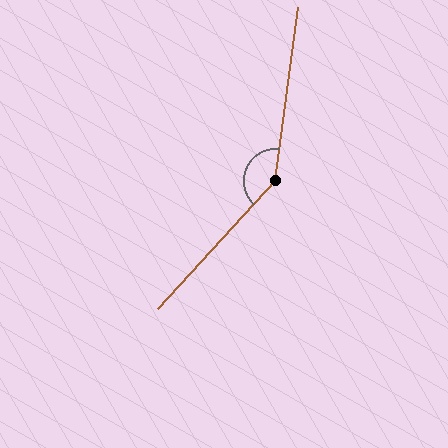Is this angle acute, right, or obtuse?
It is obtuse.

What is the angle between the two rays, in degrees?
Approximately 145 degrees.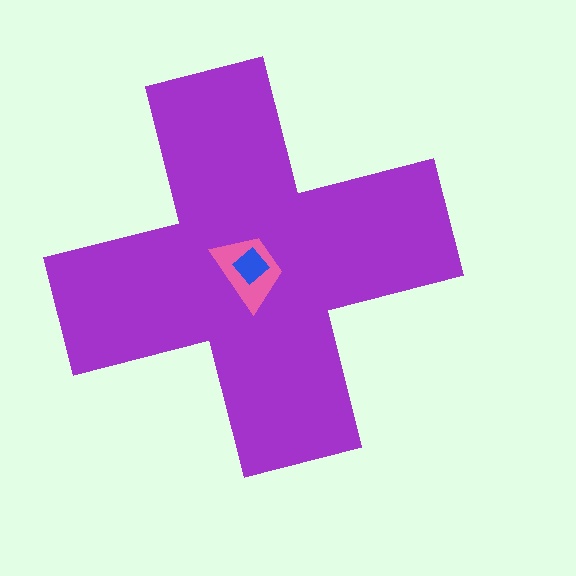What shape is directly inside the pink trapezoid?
The blue diamond.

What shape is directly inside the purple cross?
The pink trapezoid.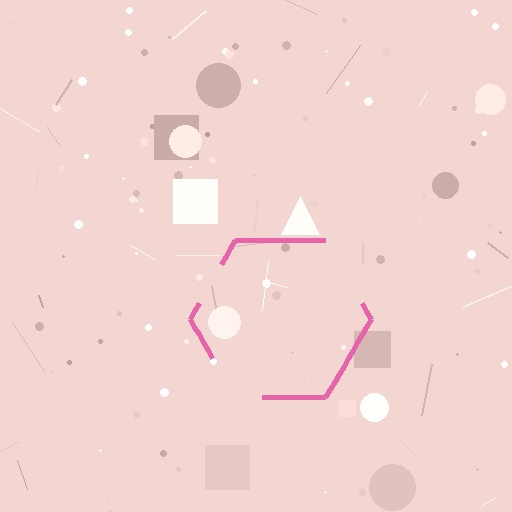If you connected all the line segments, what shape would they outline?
They would outline a hexagon.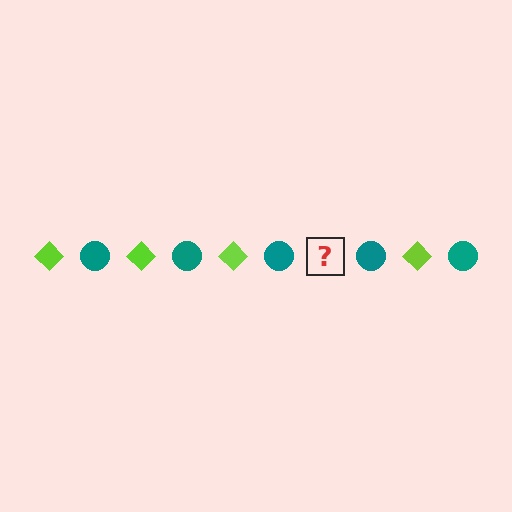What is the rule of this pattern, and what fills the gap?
The rule is that the pattern alternates between lime diamond and teal circle. The gap should be filled with a lime diamond.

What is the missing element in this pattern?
The missing element is a lime diamond.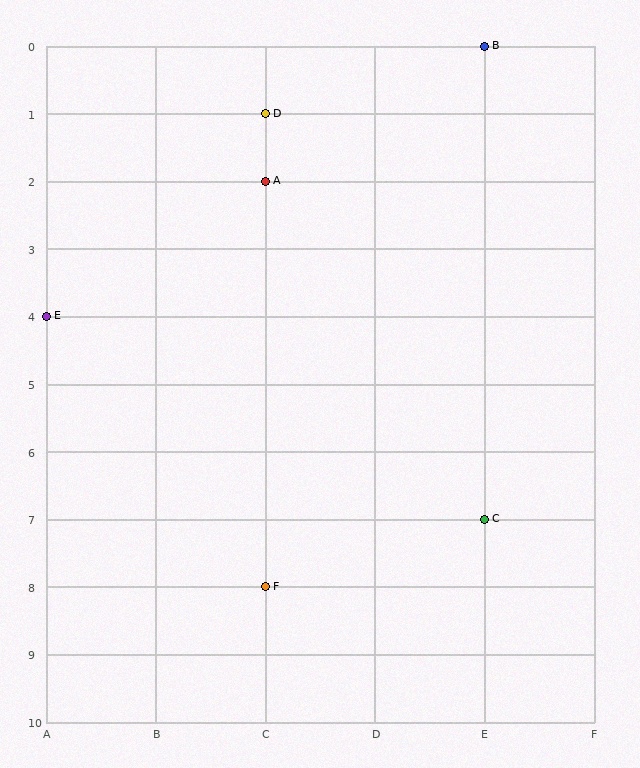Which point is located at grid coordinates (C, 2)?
Point A is at (C, 2).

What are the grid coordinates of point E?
Point E is at grid coordinates (A, 4).